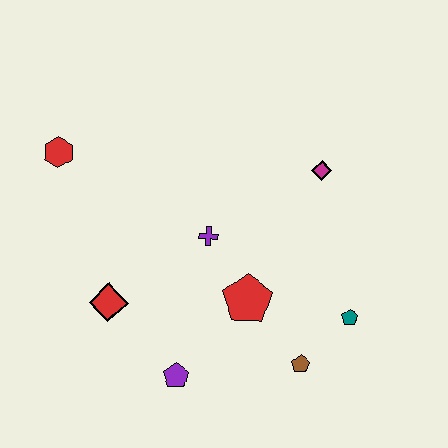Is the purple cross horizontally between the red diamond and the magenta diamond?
Yes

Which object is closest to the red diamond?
The purple pentagon is closest to the red diamond.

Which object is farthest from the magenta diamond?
The red hexagon is farthest from the magenta diamond.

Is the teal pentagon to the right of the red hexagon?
Yes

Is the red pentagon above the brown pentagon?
Yes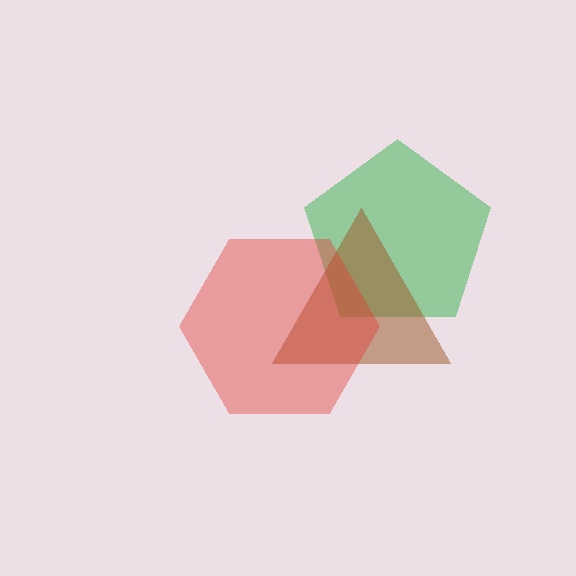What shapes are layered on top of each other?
The layered shapes are: a green pentagon, a brown triangle, a red hexagon.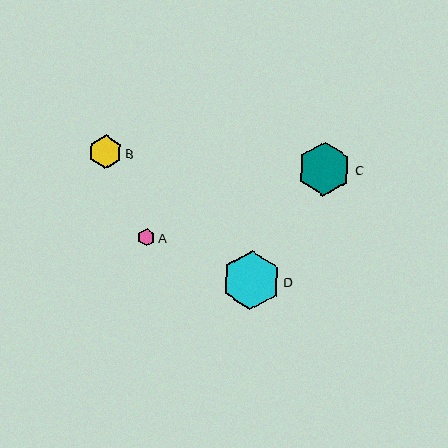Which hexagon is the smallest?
Hexagon A is the smallest with a size of approximately 17 pixels.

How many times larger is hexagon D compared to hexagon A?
Hexagon D is approximately 3.4 times the size of hexagon A.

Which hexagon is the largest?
Hexagon D is the largest with a size of approximately 59 pixels.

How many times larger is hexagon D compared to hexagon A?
Hexagon D is approximately 3.4 times the size of hexagon A.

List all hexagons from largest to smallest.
From largest to smallest: D, C, B, A.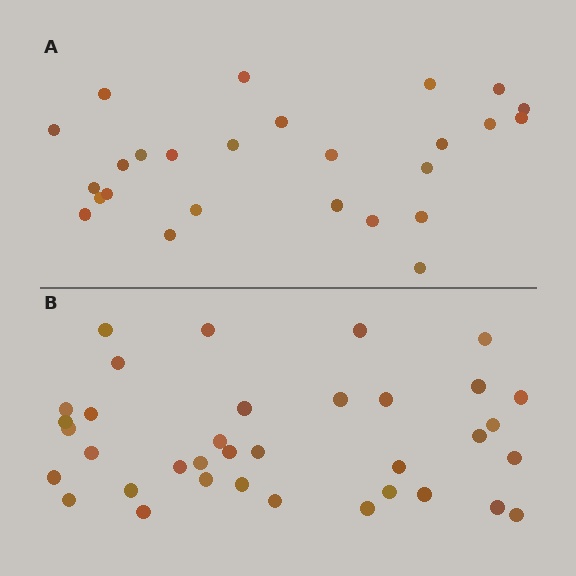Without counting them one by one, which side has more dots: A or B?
Region B (the bottom region) has more dots.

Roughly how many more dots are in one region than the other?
Region B has roughly 10 or so more dots than region A.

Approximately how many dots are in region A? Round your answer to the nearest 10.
About 30 dots. (The exact count is 26, which rounds to 30.)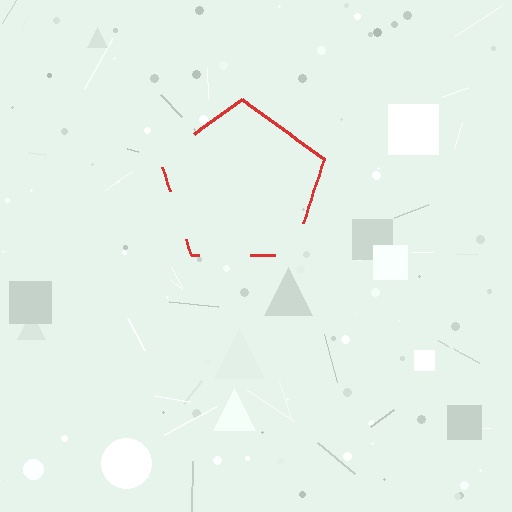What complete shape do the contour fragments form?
The contour fragments form a pentagon.